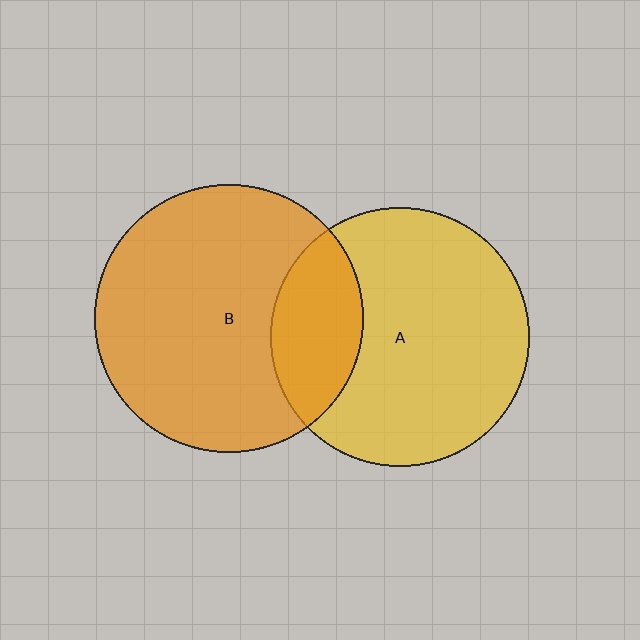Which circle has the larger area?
Circle B (orange).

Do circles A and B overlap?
Yes.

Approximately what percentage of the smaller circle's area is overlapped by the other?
Approximately 25%.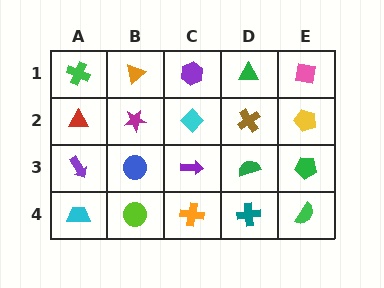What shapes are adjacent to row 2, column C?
A purple hexagon (row 1, column C), a purple arrow (row 3, column C), a magenta star (row 2, column B), a brown cross (row 2, column D).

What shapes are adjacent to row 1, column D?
A brown cross (row 2, column D), a purple hexagon (row 1, column C), a pink square (row 1, column E).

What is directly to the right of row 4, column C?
A teal cross.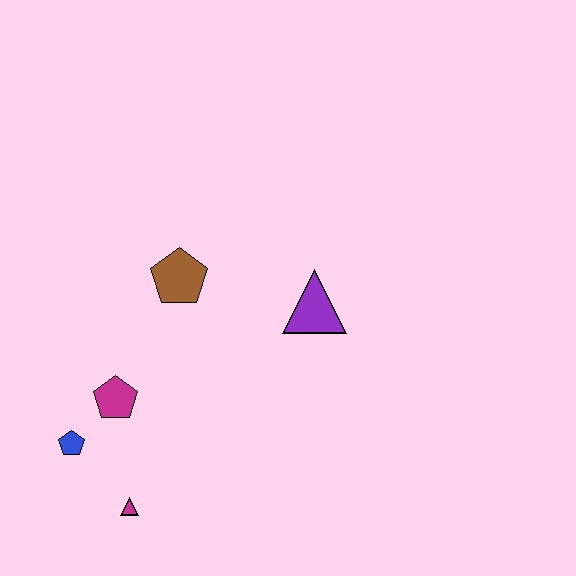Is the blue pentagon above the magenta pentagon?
No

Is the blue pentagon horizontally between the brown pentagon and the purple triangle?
No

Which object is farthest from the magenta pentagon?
The purple triangle is farthest from the magenta pentagon.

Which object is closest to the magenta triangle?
The blue pentagon is closest to the magenta triangle.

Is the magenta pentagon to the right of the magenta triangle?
No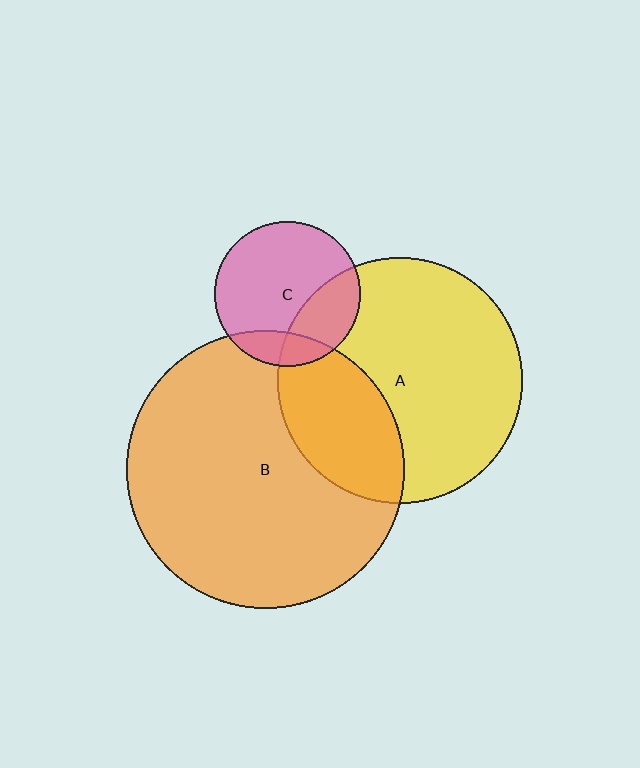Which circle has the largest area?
Circle B (orange).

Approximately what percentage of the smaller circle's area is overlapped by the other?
Approximately 30%.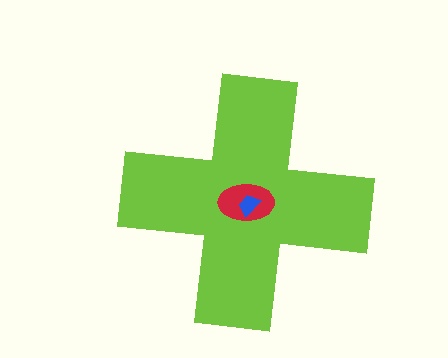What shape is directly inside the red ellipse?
The blue trapezoid.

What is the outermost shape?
The lime cross.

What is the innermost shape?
The blue trapezoid.